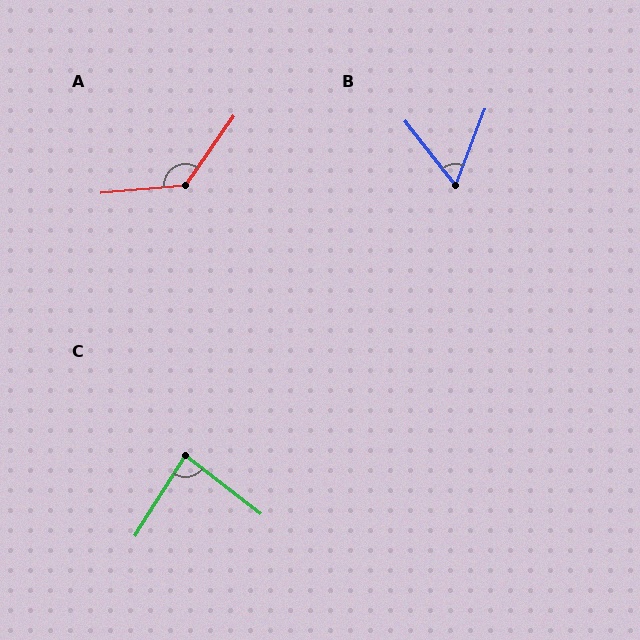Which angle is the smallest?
B, at approximately 59 degrees.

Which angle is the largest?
A, at approximately 130 degrees.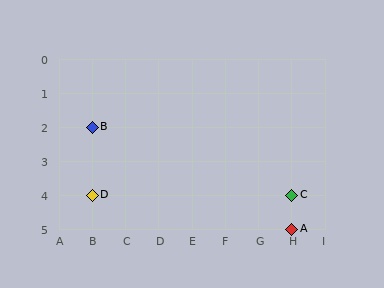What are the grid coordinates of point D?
Point D is at grid coordinates (B, 4).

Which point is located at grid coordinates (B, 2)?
Point B is at (B, 2).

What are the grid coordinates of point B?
Point B is at grid coordinates (B, 2).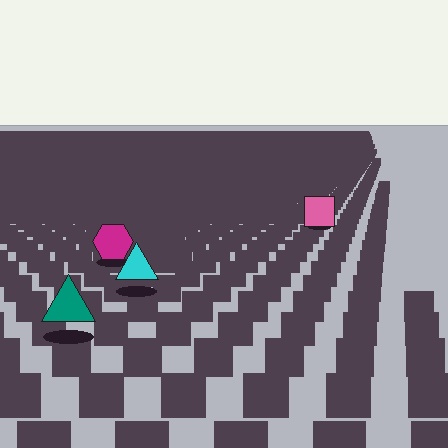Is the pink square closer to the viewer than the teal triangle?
No. The teal triangle is closer — you can tell from the texture gradient: the ground texture is coarser near it.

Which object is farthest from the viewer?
The pink square is farthest from the viewer. It appears smaller and the ground texture around it is denser.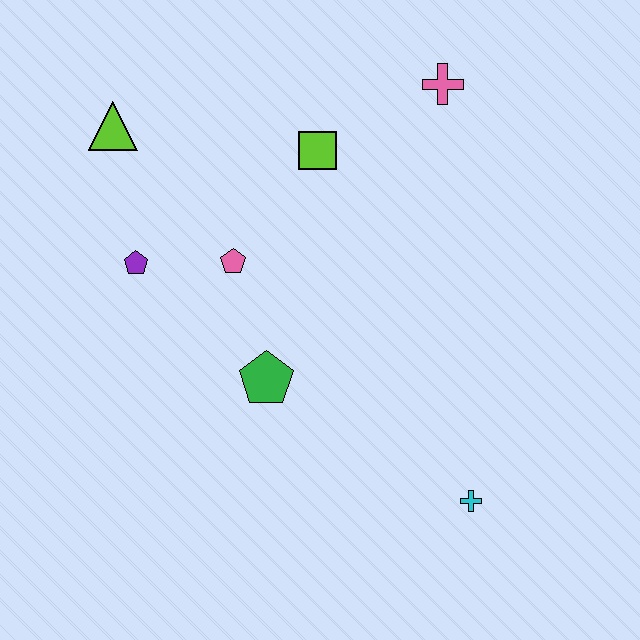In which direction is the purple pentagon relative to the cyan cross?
The purple pentagon is to the left of the cyan cross.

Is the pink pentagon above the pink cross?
No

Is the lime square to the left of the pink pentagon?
No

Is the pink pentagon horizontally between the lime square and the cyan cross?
No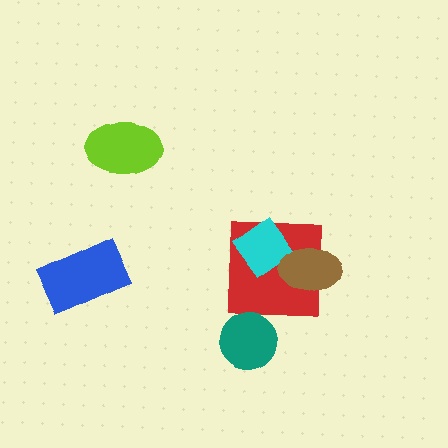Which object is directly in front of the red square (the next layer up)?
The cyan diamond is directly in front of the red square.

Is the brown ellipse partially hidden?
No, no other shape covers it.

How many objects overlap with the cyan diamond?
2 objects overlap with the cyan diamond.